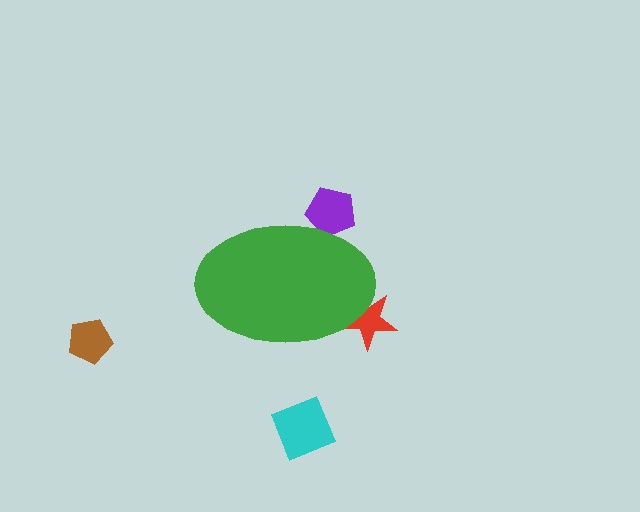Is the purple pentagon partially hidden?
Yes, the purple pentagon is partially hidden behind the green ellipse.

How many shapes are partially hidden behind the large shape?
2 shapes are partially hidden.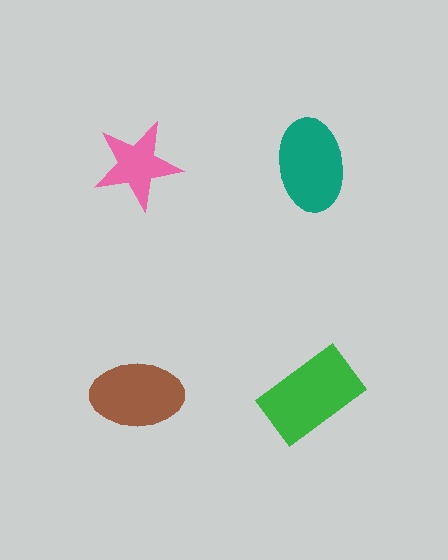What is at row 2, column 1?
A brown ellipse.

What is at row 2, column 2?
A green rectangle.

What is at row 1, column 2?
A teal ellipse.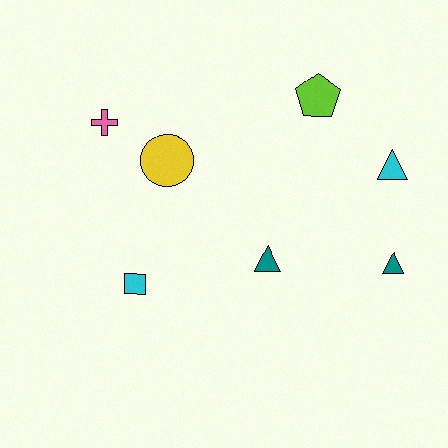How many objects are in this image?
There are 7 objects.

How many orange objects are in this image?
There are no orange objects.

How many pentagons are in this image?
There is 1 pentagon.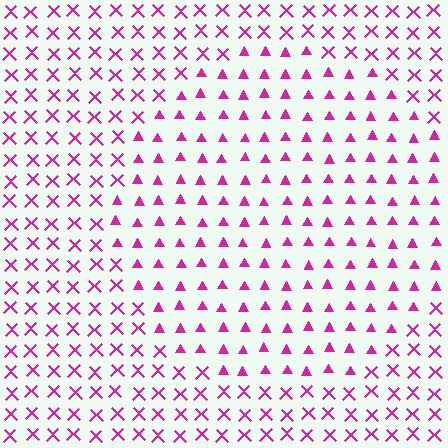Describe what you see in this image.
The image is filled with small magenta elements arranged in a uniform grid. A circle-shaped region contains triangles, while the surrounding area contains X marks. The boundary is defined purely by the change in element shape.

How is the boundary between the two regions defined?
The boundary is defined by a change in element shape: triangles inside vs. X marks outside. All elements share the same color and spacing.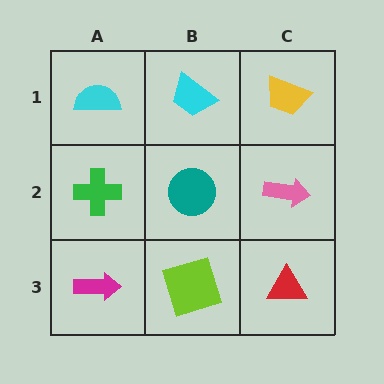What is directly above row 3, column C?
A pink arrow.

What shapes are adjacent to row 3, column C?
A pink arrow (row 2, column C), a lime square (row 3, column B).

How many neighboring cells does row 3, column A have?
2.